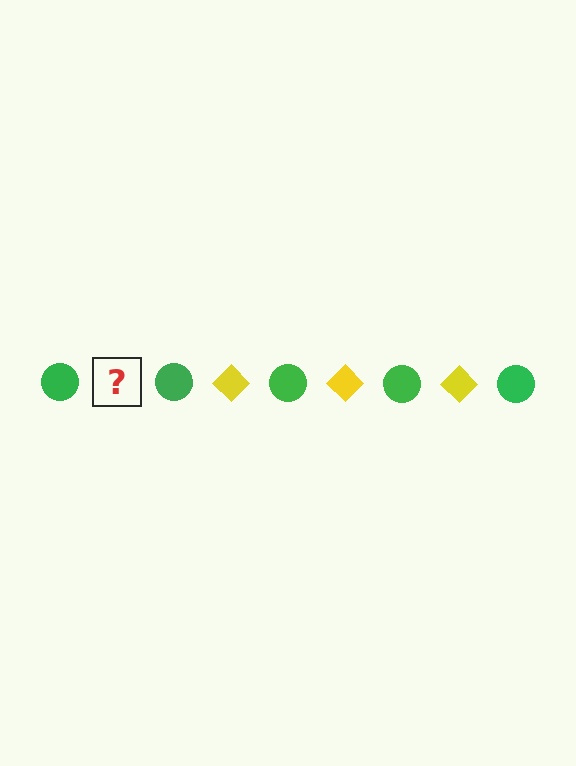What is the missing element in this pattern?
The missing element is a yellow diamond.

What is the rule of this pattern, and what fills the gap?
The rule is that the pattern alternates between green circle and yellow diamond. The gap should be filled with a yellow diamond.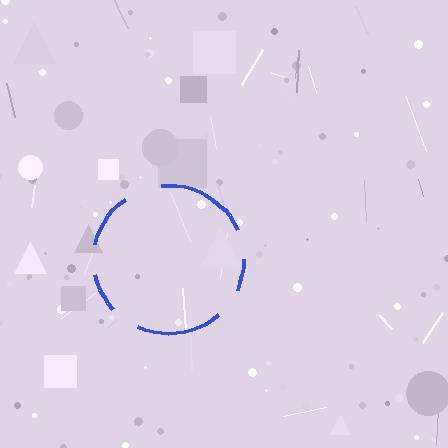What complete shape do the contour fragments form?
The contour fragments form a circle.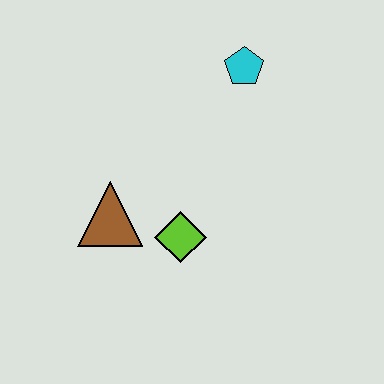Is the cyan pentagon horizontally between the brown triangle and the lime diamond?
No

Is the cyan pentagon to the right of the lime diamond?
Yes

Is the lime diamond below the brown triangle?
Yes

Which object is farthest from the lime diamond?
The cyan pentagon is farthest from the lime diamond.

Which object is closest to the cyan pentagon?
The lime diamond is closest to the cyan pentagon.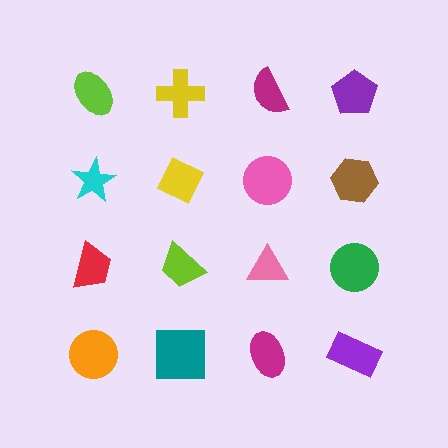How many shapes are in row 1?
4 shapes.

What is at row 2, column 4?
A brown hexagon.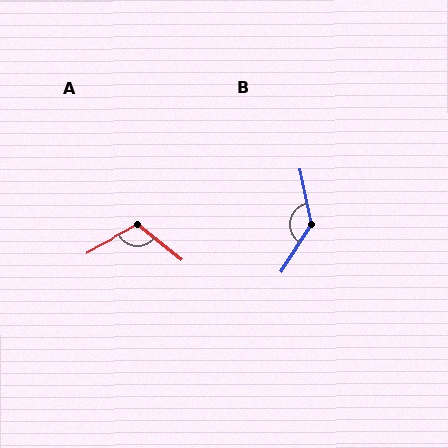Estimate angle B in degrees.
Approximately 135 degrees.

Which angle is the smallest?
A, at approximately 113 degrees.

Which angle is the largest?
B, at approximately 135 degrees.